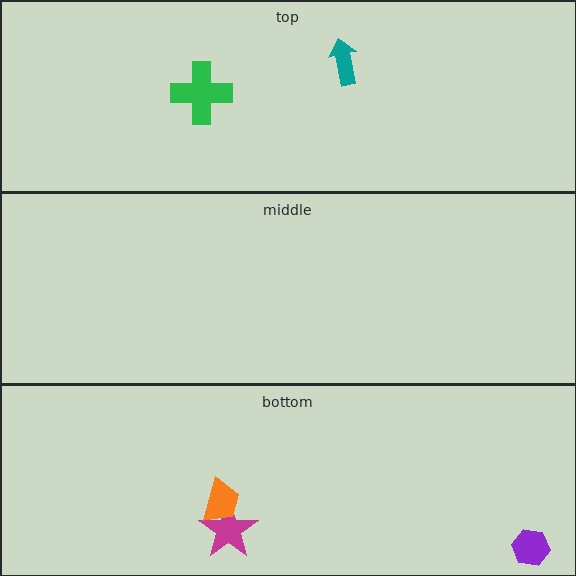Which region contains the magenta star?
The bottom region.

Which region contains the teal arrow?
The top region.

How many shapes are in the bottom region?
3.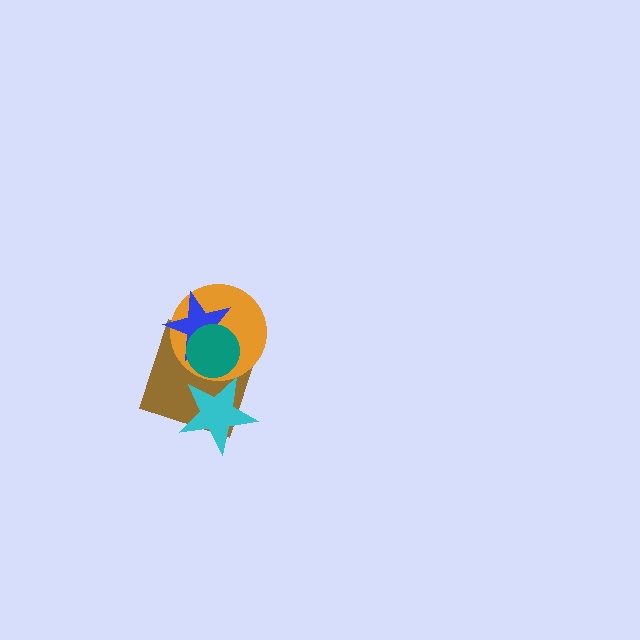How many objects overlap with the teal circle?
3 objects overlap with the teal circle.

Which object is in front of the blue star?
The teal circle is in front of the blue star.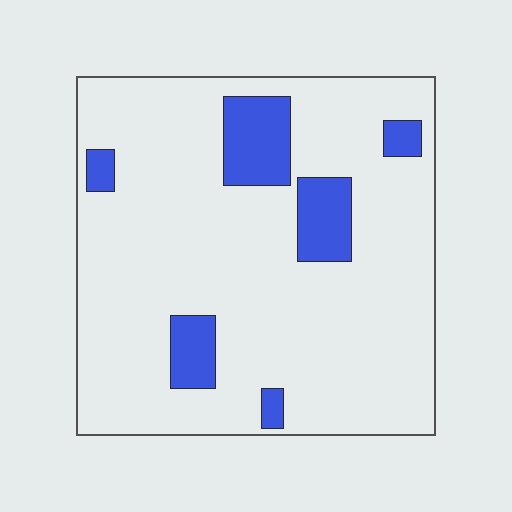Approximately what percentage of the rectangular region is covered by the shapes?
Approximately 15%.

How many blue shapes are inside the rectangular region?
6.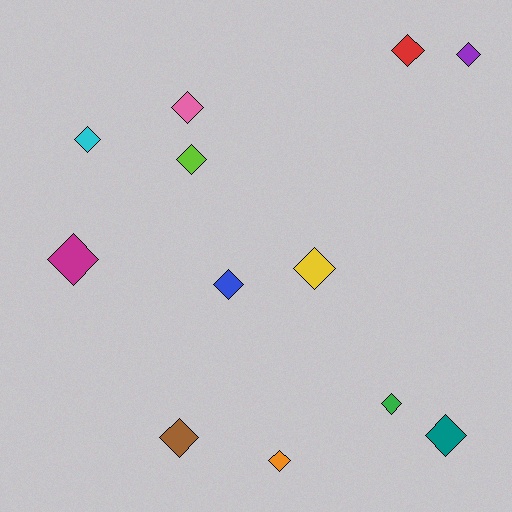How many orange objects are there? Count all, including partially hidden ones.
There is 1 orange object.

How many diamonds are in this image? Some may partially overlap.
There are 12 diamonds.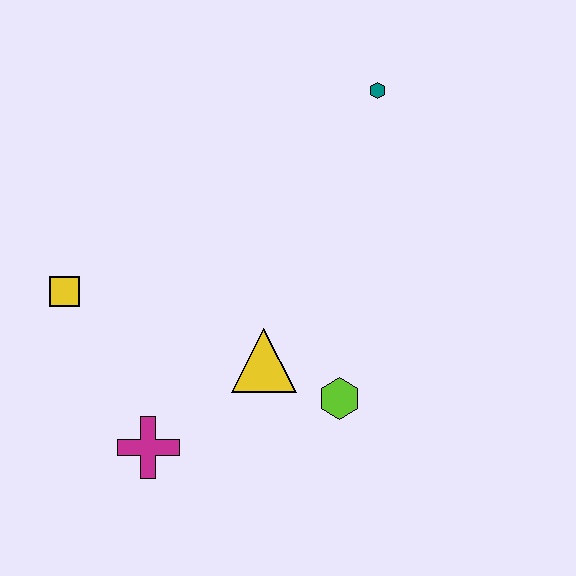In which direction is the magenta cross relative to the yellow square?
The magenta cross is below the yellow square.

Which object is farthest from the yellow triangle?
The teal hexagon is farthest from the yellow triangle.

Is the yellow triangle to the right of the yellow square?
Yes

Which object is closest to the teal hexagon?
The yellow triangle is closest to the teal hexagon.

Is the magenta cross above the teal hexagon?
No